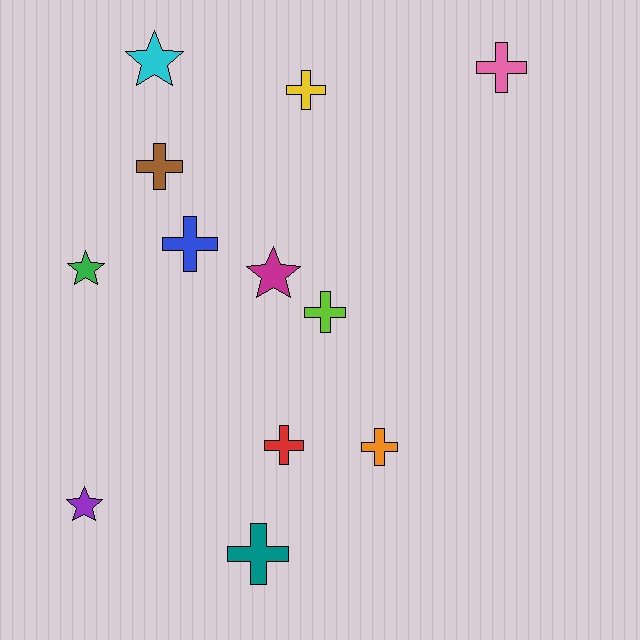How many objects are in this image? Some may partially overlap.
There are 12 objects.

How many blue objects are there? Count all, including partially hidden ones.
There is 1 blue object.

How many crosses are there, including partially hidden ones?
There are 8 crosses.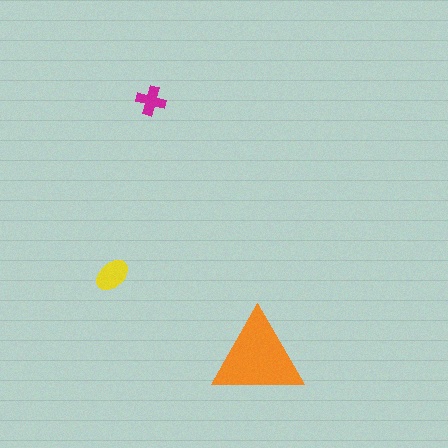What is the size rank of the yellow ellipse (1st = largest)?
2nd.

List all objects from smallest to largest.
The magenta cross, the yellow ellipse, the orange triangle.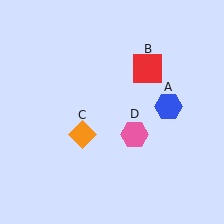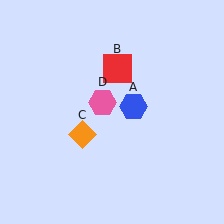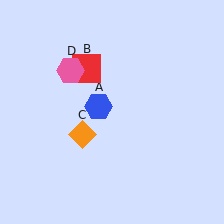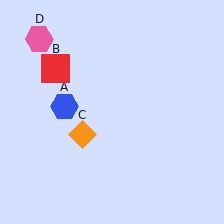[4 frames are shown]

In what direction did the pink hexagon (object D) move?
The pink hexagon (object D) moved up and to the left.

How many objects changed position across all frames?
3 objects changed position: blue hexagon (object A), red square (object B), pink hexagon (object D).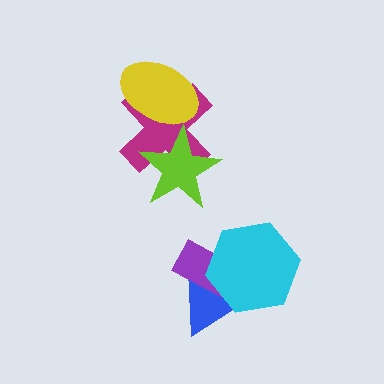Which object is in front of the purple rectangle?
The cyan hexagon is in front of the purple rectangle.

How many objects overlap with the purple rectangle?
2 objects overlap with the purple rectangle.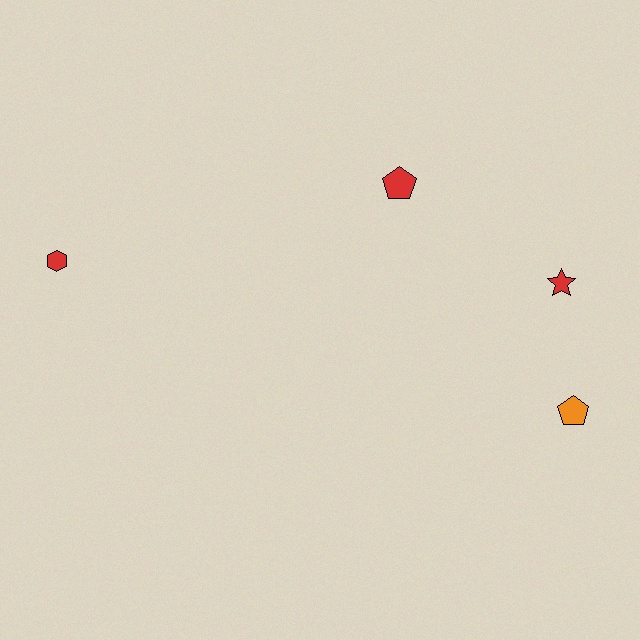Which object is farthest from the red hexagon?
The orange pentagon is farthest from the red hexagon.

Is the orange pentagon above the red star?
No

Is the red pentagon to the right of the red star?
No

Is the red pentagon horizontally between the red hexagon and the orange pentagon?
Yes